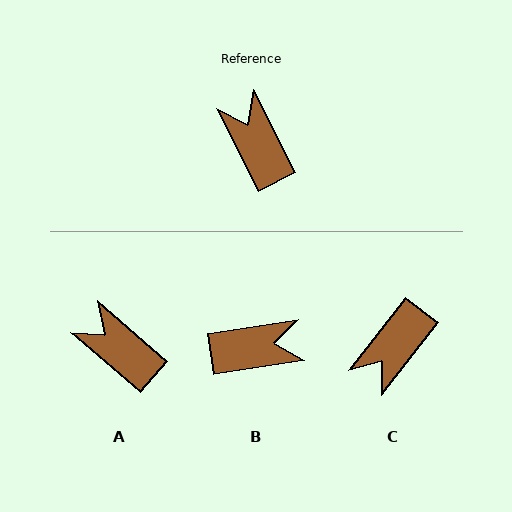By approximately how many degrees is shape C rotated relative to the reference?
Approximately 115 degrees counter-clockwise.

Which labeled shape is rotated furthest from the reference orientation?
C, about 115 degrees away.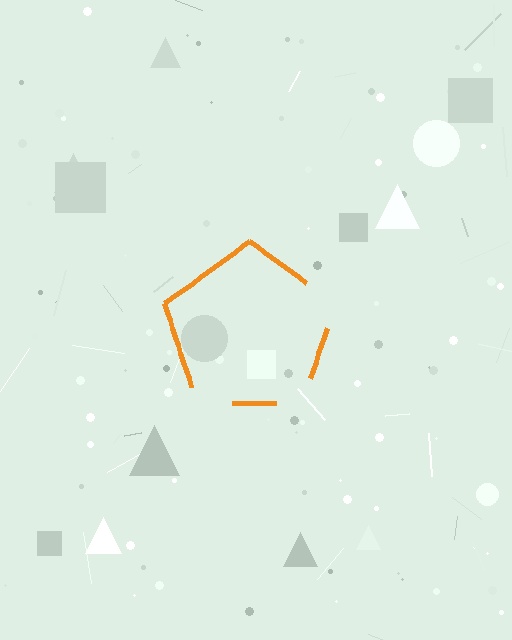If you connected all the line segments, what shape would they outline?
They would outline a pentagon.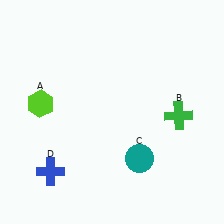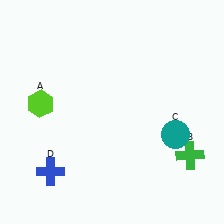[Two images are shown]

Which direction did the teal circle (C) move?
The teal circle (C) moved right.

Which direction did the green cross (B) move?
The green cross (B) moved down.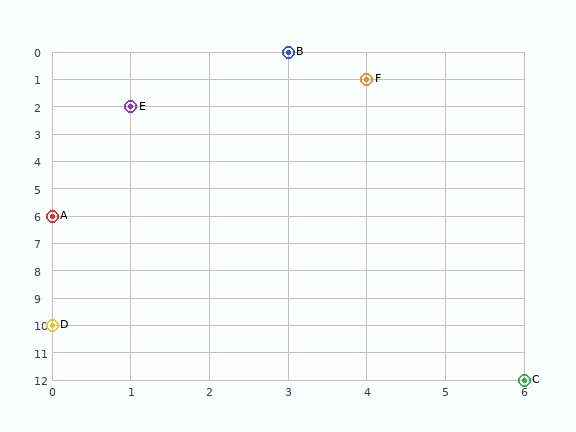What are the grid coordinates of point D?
Point D is at grid coordinates (0, 10).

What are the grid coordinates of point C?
Point C is at grid coordinates (6, 12).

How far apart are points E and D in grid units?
Points E and D are 1 column and 8 rows apart (about 8.1 grid units diagonally).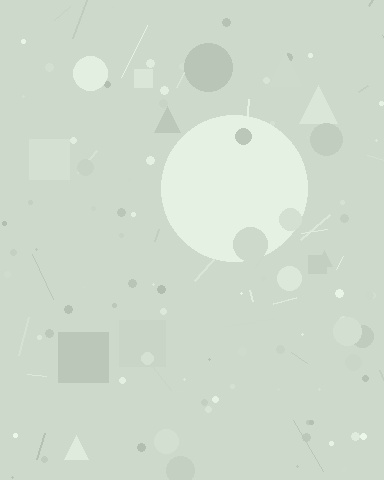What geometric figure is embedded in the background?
A circle is embedded in the background.